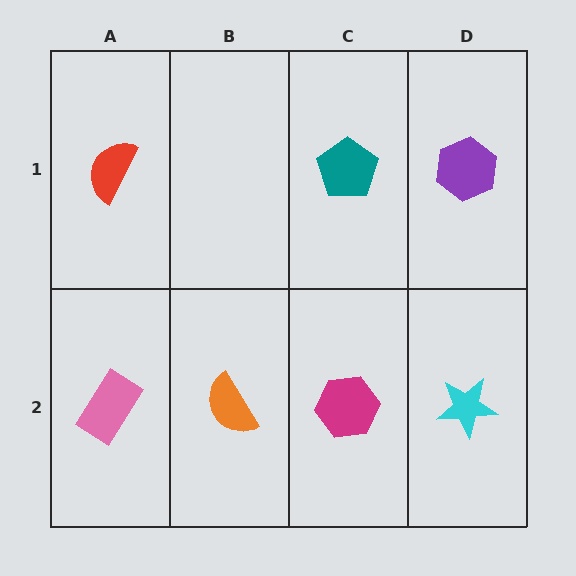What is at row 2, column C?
A magenta hexagon.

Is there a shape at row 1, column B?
No, that cell is empty.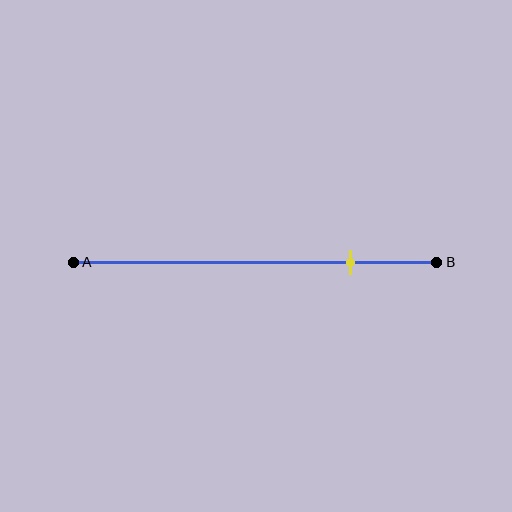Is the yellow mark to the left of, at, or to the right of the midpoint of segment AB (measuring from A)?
The yellow mark is to the right of the midpoint of segment AB.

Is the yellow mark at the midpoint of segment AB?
No, the mark is at about 75% from A, not at the 50% midpoint.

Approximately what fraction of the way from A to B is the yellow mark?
The yellow mark is approximately 75% of the way from A to B.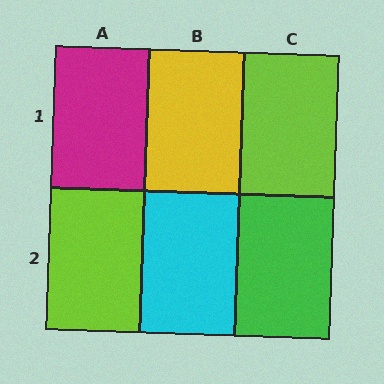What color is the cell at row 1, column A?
Magenta.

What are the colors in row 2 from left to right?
Lime, cyan, green.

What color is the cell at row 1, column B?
Yellow.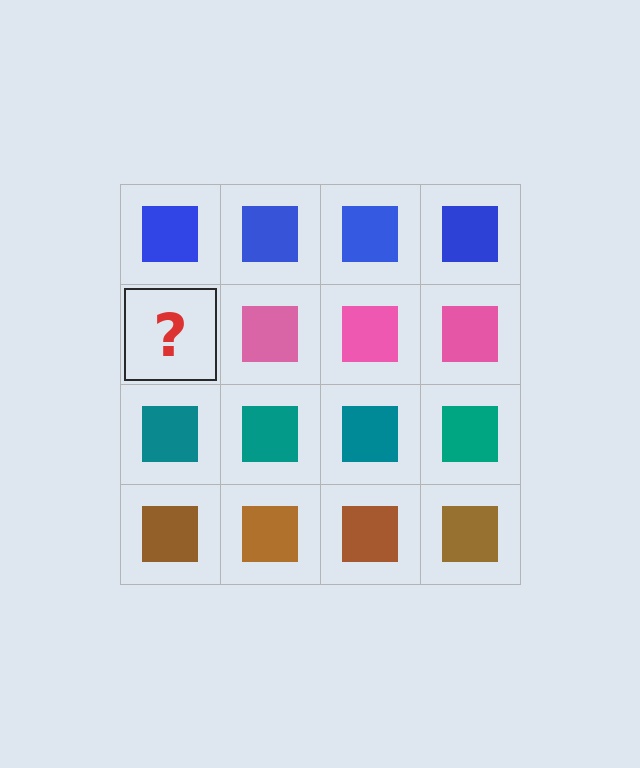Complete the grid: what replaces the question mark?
The question mark should be replaced with a pink square.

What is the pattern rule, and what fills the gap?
The rule is that each row has a consistent color. The gap should be filled with a pink square.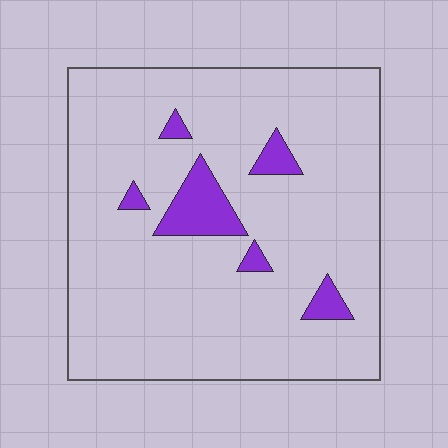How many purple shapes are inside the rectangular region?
6.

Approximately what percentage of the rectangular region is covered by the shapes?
Approximately 10%.